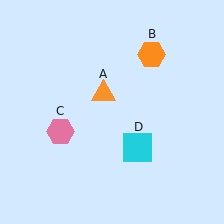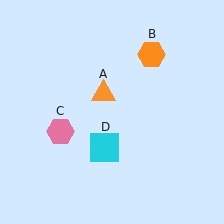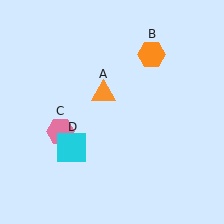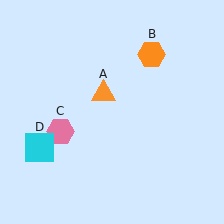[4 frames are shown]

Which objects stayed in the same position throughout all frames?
Orange triangle (object A) and orange hexagon (object B) and pink hexagon (object C) remained stationary.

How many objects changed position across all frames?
1 object changed position: cyan square (object D).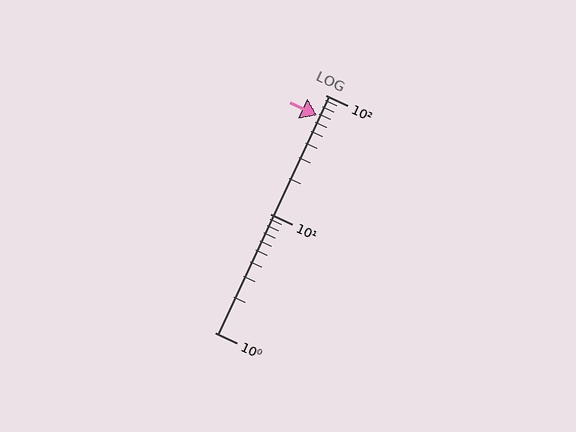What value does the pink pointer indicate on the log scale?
The pointer indicates approximately 67.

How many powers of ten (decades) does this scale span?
The scale spans 2 decades, from 1 to 100.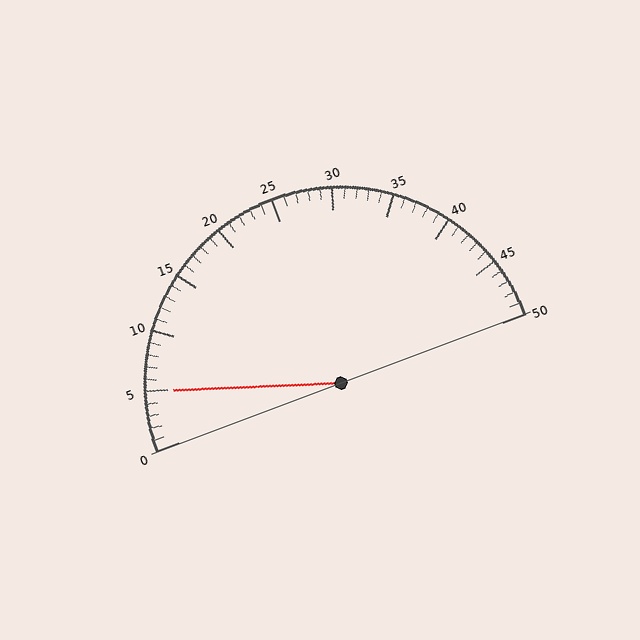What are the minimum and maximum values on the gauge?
The gauge ranges from 0 to 50.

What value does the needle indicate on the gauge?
The needle indicates approximately 5.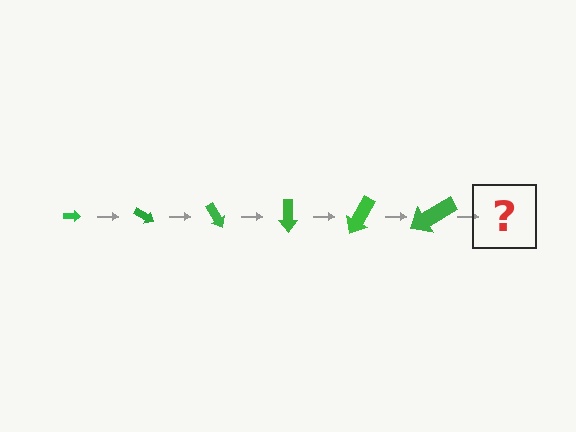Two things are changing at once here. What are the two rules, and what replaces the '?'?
The two rules are that the arrow grows larger each step and it rotates 30 degrees each step. The '?' should be an arrow, larger than the previous one and rotated 180 degrees from the start.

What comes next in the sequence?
The next element should be an arrow, larger than the previous one and rotated 180 degrees from the start.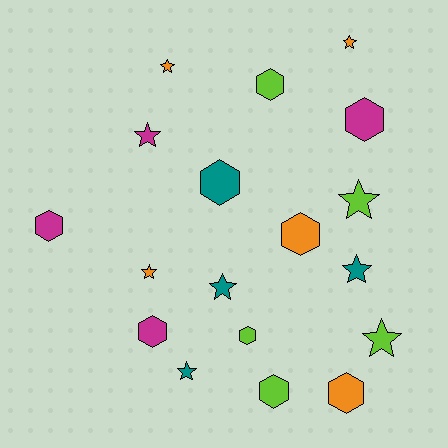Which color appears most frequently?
Orange, with 5 objects.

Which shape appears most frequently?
Star, with 9 objects.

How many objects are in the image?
There are 18 objects.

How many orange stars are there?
There are 3 orange stars.